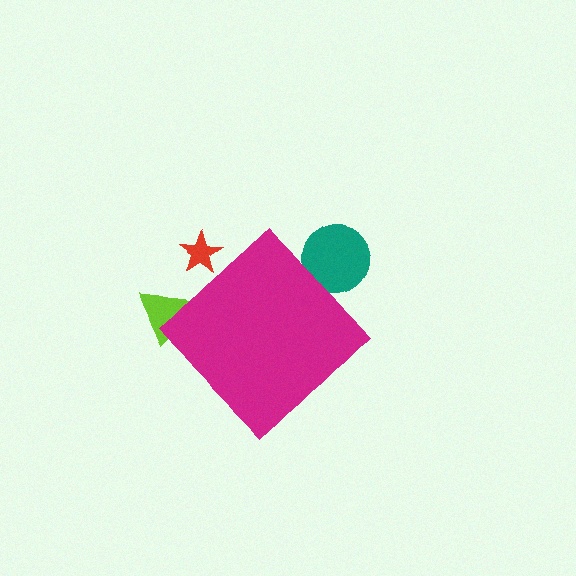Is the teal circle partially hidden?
Yes, the teal circle is partially hidden behind the magenta diamond.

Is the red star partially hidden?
Yes, the red star is partially hidden behind the magenta diamond.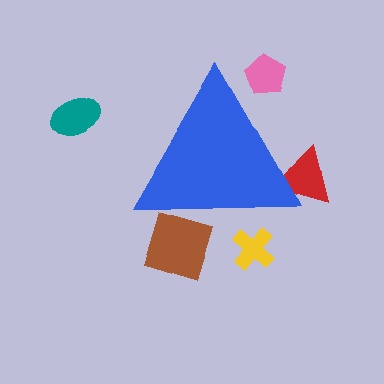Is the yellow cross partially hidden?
Yes, the yellow cross is partially hidden behind the blue triangle.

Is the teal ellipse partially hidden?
No, the teal ellipse is fully visible.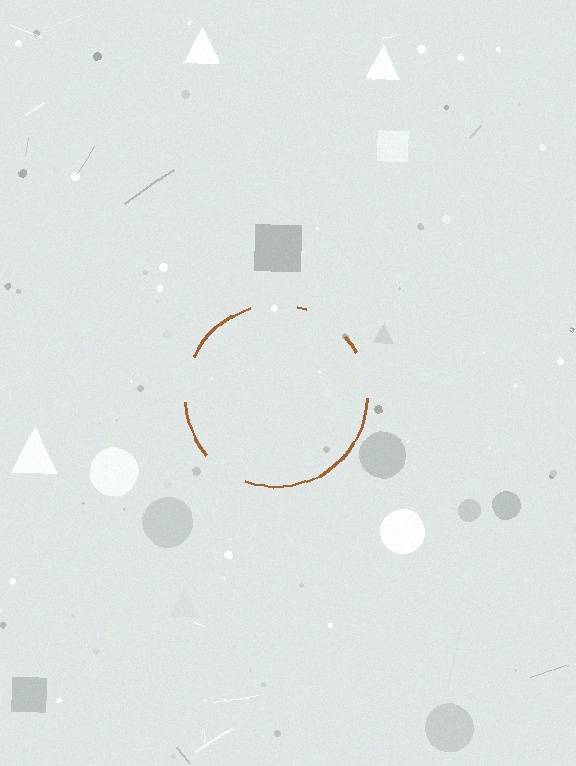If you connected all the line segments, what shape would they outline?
They would outline a circle.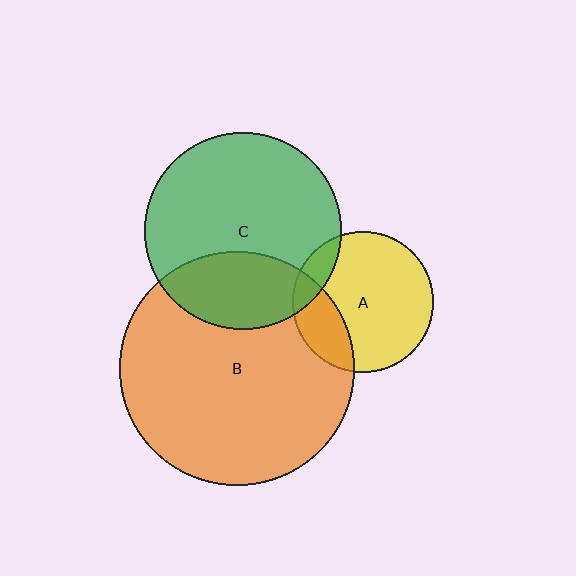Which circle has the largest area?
Circle B (orange).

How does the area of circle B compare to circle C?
Approximately 1.4 times.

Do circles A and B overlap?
Yes.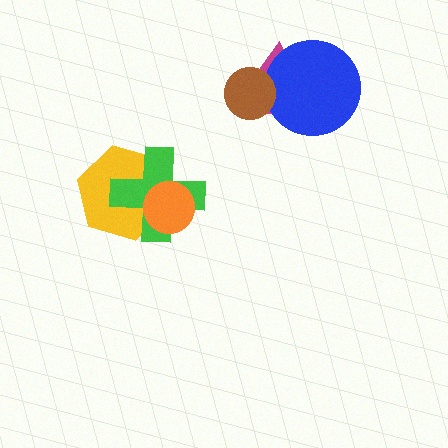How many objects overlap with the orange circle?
2 objects overlap with the orange circle.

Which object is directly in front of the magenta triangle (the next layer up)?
The blue circle is directly in front of the magenta triangle.